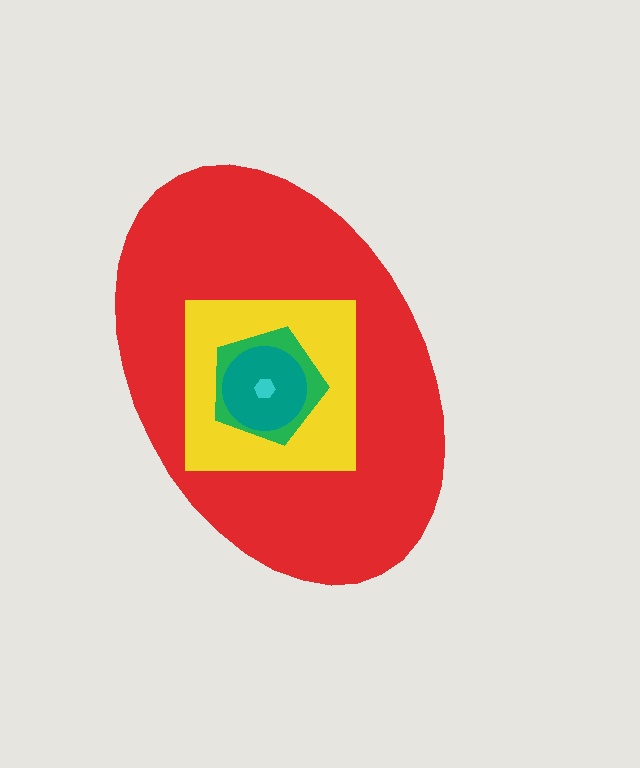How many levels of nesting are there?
5.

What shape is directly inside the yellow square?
The green pentagon.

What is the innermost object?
The cyan hexagon.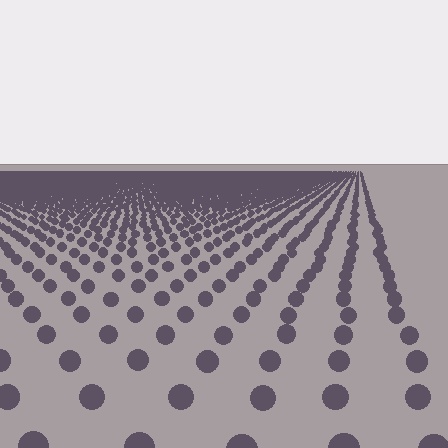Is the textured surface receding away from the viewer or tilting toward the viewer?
The surface is receding away from the viewer. Texture elements get smaller and denser toward the top.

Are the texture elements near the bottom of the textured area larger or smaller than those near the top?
Larger. Near the bottom, elements are closer to the viewer and appear at a bigger on-screen size.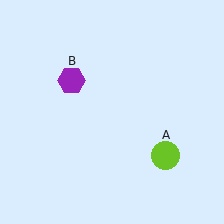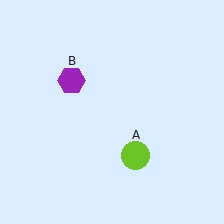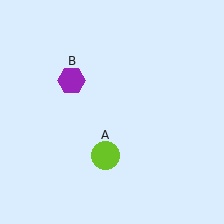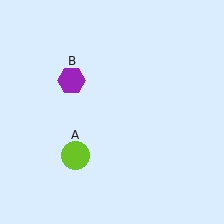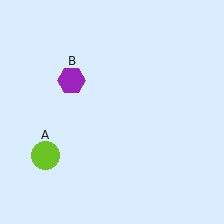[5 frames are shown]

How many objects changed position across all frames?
1 object changed position: lime circle (object A).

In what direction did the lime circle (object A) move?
The lime circle (object A) moved left.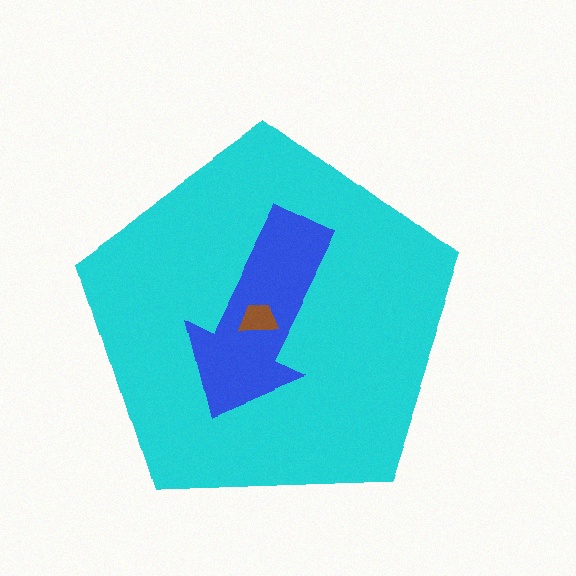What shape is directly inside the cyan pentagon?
The blue arrow.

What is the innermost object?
The brown trapezoid.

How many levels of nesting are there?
3.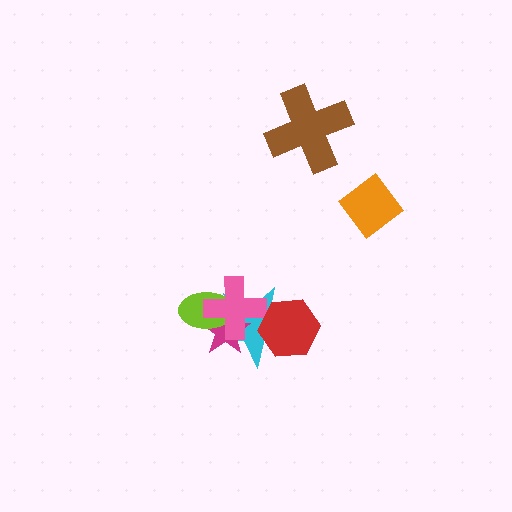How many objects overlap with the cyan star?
4 objects overlap with the cyan star.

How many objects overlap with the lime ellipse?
3 objects overlap with the lime ellipse.